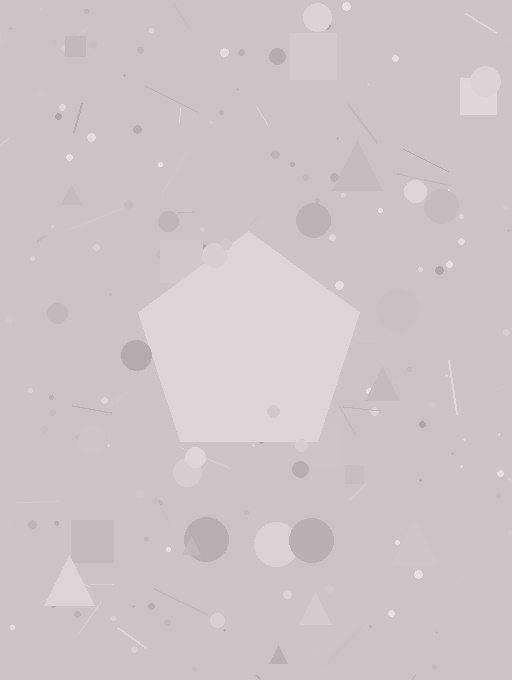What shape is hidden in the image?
A pentagon is hidden in the image.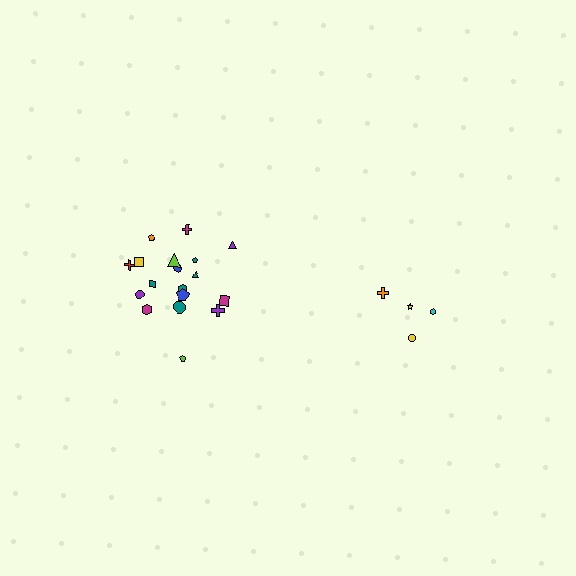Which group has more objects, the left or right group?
The left group.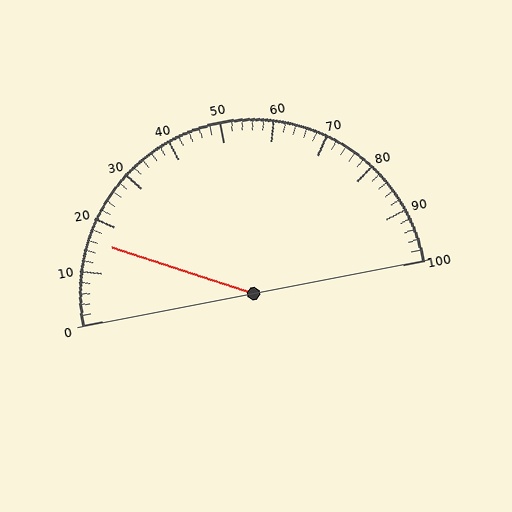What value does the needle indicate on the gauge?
The needle indicates approximately 16.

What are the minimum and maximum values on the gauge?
The gauge ranges from 0 to 100.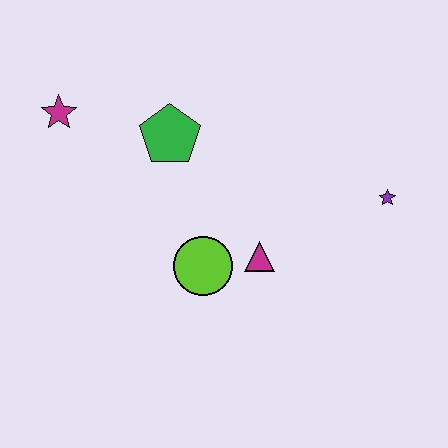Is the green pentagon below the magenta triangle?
No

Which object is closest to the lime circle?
The magenta triangle is closest to the lime circle.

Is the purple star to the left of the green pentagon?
No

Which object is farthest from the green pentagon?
The purple star is farthest from the green pentagon.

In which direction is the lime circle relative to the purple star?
The lime circle is to the left of the purple star.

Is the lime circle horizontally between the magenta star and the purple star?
Yes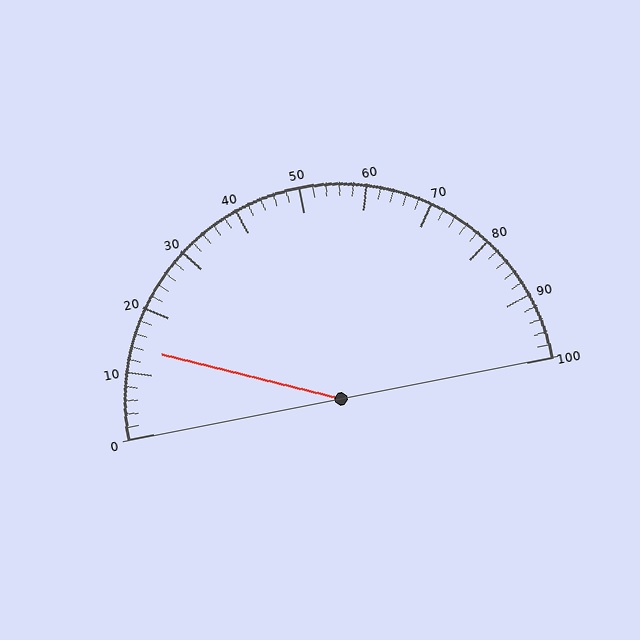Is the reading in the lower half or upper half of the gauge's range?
The reading is in the lower half of the range (0 to 100).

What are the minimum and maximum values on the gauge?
The gauge ranges from 0 to 100.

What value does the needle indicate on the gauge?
The needle indicates approximately 14.